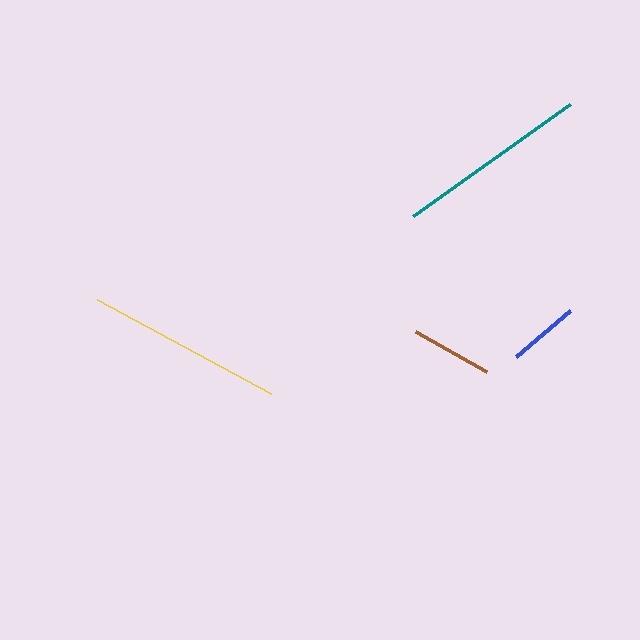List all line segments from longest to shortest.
From longest to shortest: yellow, teal, brown, blue.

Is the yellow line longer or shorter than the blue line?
The yellow line is longer than the blue line.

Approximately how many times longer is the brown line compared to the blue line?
The brown line is approximately 1.2 times the length of the blue line.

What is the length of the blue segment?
The blue segment is approximately 70 pixels long.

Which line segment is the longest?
The yellow line is the longest at approximately 197 pixels.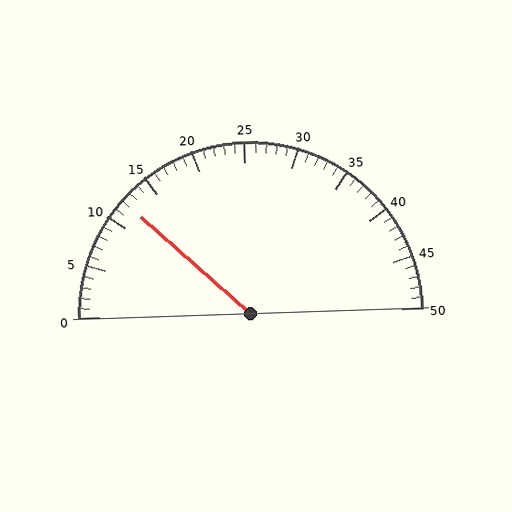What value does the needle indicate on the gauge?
The needle indicates approximately 12.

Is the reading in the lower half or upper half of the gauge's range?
The reading is in the lower half of the range (0 to 50).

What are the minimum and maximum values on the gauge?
The gauge ranges from 0 to 50.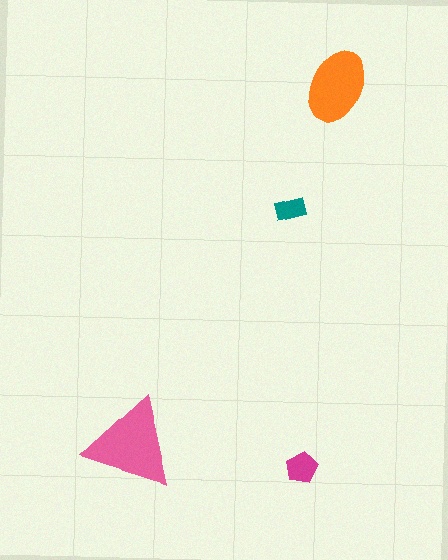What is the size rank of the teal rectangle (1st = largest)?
4th.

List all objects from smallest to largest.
The teal rectangle, the magenta pentagon, the orange ellipse, the pink triangle.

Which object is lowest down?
The magenta pentagon is bottommost.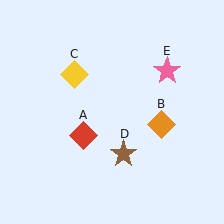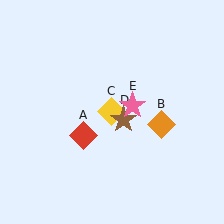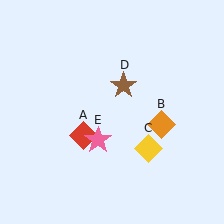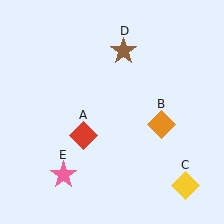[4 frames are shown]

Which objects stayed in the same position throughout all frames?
Red diamond (object A) and orange diamond (object B) remained stationary.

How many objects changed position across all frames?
3 objects changed position: yellow diamond (object C), brown star (object D), pink star (object E).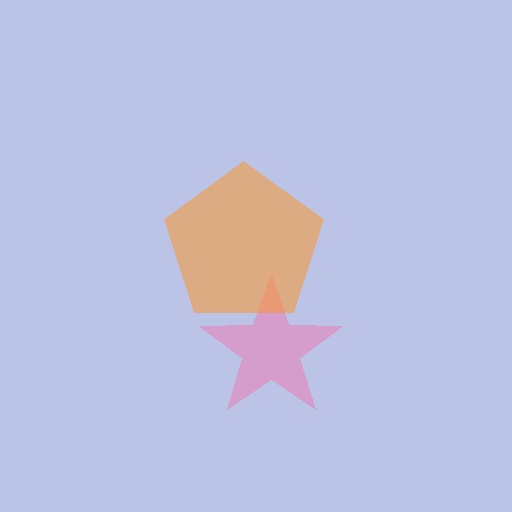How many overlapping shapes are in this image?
There are 2 overlapping shapes in the image.